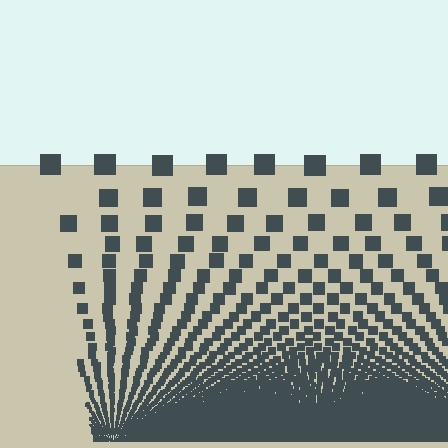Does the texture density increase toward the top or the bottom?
Density increases toward the bottom.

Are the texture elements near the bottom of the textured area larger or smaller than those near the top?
Smaller. The gradient is inverted — elements near the bottom are smaller and denser.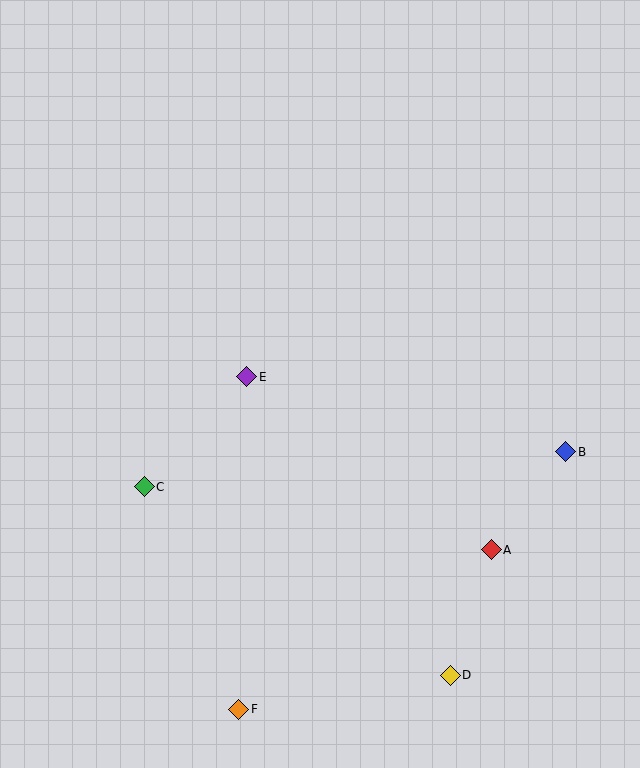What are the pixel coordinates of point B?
Point B is at (566, 452).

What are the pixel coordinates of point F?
Point F is at (239, 709).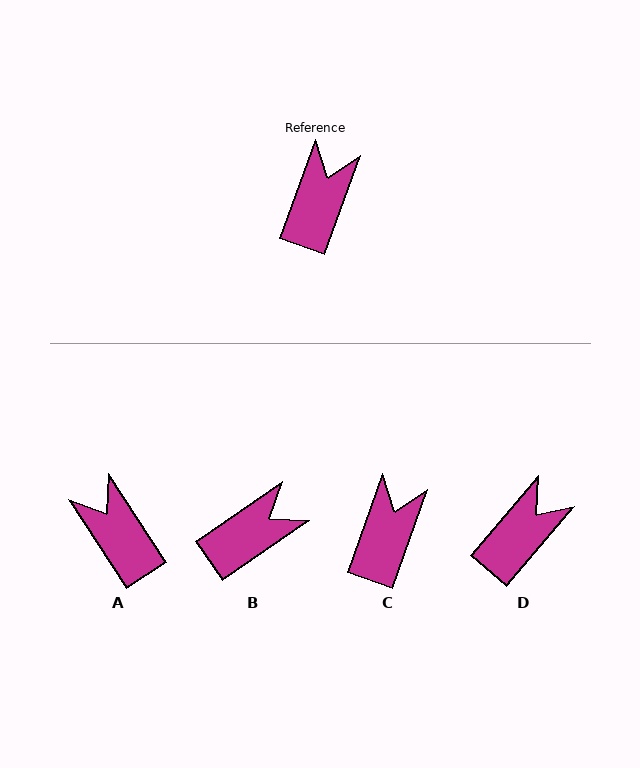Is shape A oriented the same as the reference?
No, it is off by about 53 degrees.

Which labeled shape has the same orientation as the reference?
C.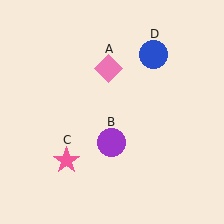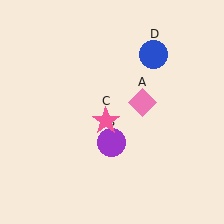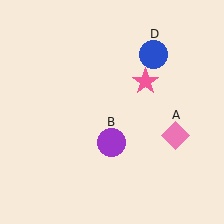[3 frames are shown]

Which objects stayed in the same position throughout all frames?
Purple circle (object B) and blue circle (object D) remained stationary.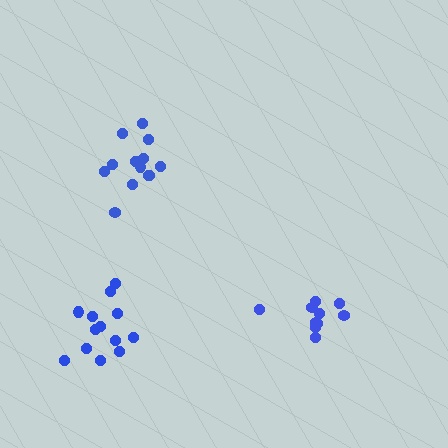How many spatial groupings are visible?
There are 3 spatial groupings.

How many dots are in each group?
Group 1: 13 dots, Group 2: 10 dots, Group 3: 13 dots (36 total).